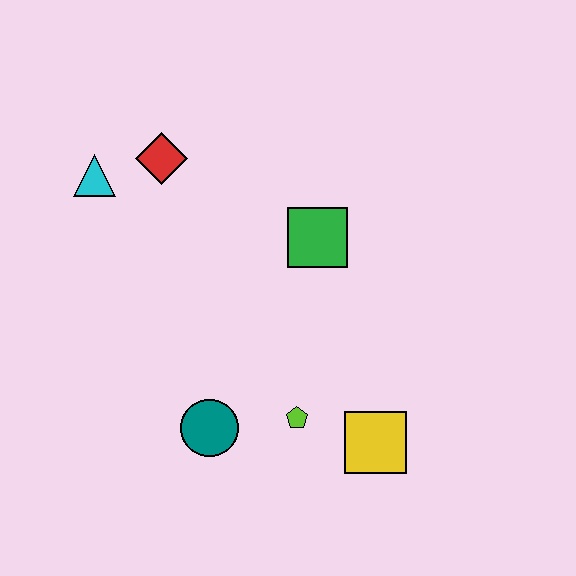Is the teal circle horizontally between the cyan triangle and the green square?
Yes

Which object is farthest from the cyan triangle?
The yellow square is farthest from the cyan triangle.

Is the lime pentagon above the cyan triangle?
No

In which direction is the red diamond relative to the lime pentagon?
The red diamond is above the lime pentagon.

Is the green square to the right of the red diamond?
Yes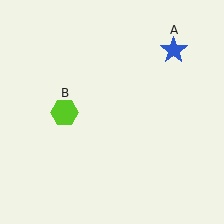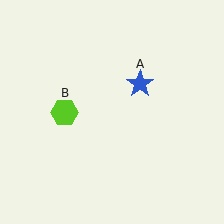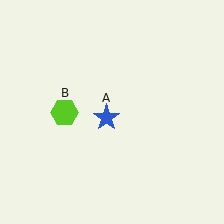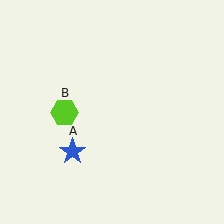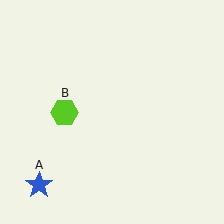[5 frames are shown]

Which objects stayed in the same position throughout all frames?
Lime hexagon (object B) remained stationary.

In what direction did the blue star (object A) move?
The blue star (object A) moved down and to the left.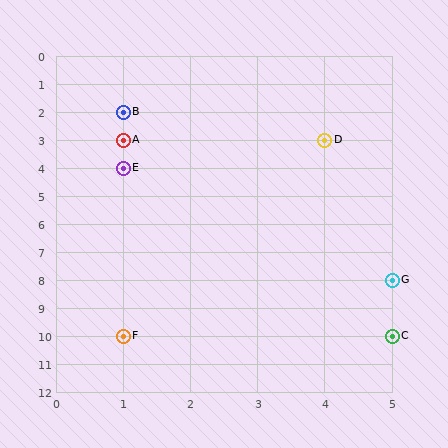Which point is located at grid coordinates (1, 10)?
Point F is at (1, 10).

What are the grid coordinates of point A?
Point A is at grid coordinates (1, 3).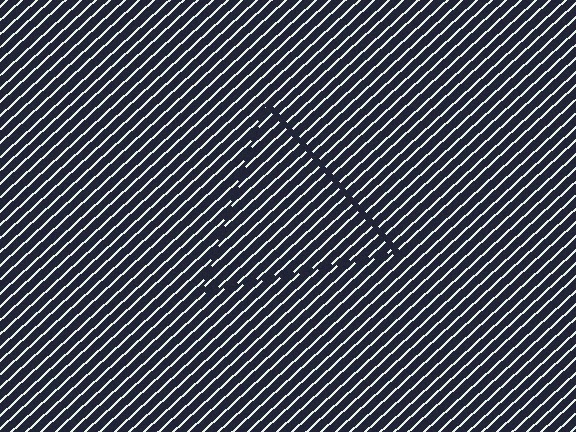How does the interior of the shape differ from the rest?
The interior of the shape contains the same grating, shifted by half a period — the contour is defined by the phase discontinuity where line-ends from the inner and outer gratings abut.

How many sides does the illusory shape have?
3 sides — the line-ends trace a triangle.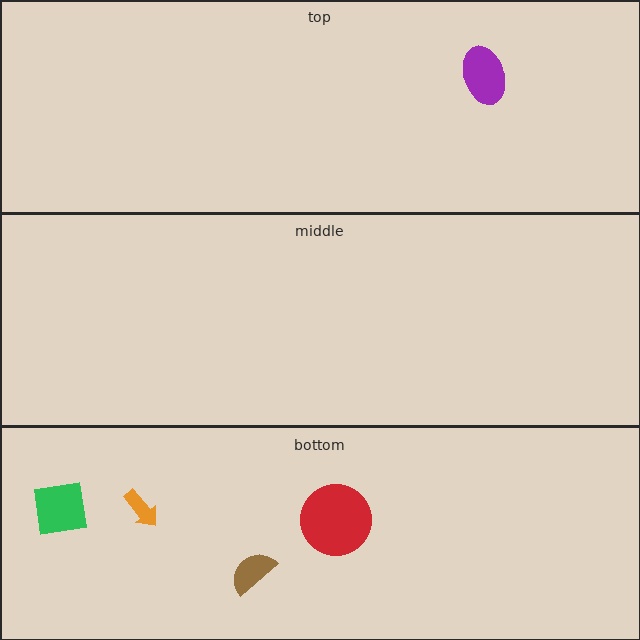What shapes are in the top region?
The purple ellipse.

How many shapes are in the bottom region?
4.